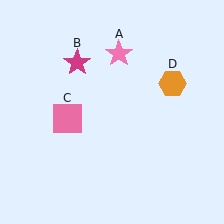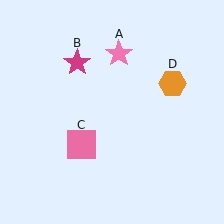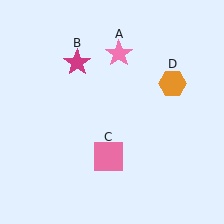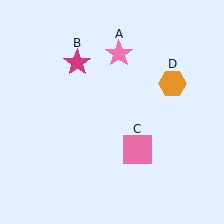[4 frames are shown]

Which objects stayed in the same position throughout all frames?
Pink star (object A) and magenta star (object B) and orange hexagon (object D) remained stationary.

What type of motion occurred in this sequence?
The pink square (object C) rotated counterclockwise around the center of the scene.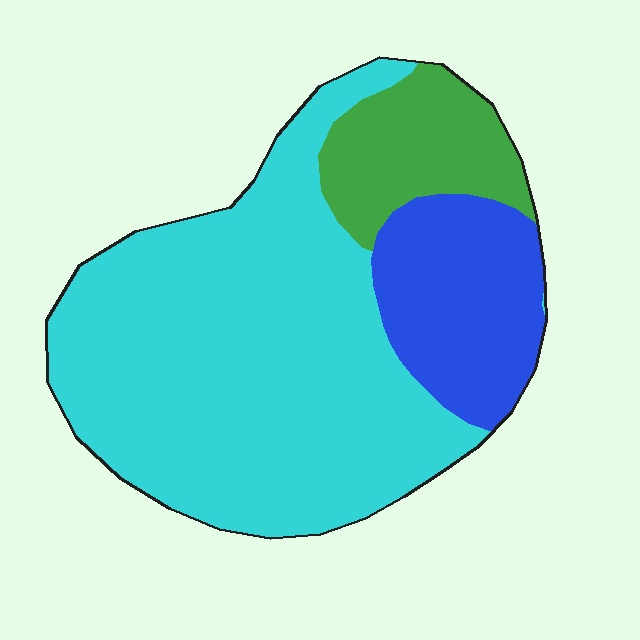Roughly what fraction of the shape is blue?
Blue takes up about one fifth (1/5) of the shape.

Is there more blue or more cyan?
Cyan.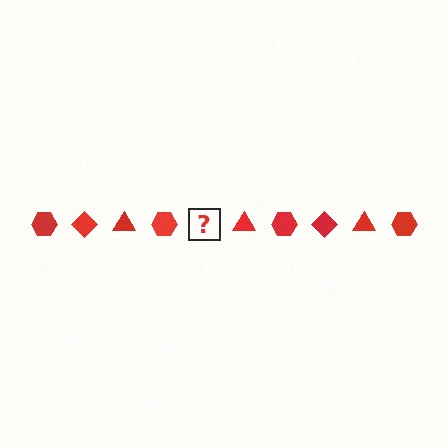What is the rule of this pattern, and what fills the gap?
The rule is that the pattern cycles through hexagon, diamond, triangle shapes in red. The gap should be filled with a red diamond.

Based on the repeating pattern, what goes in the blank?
The blank should be a red diamond.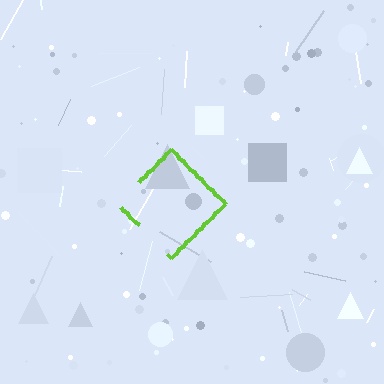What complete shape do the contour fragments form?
The contour fragments form a diamond.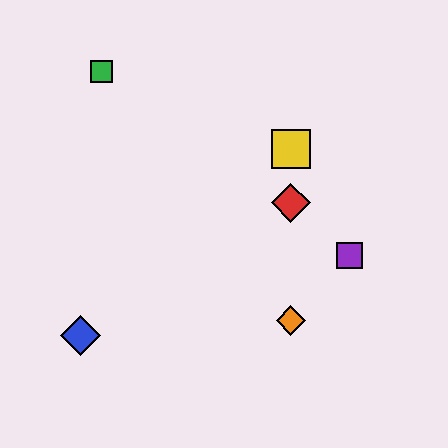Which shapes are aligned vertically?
The red diamond, the yellow square, the orange diamond are aligned vertically.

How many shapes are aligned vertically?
3 shapes (the red diamond, the yellow square, the orange diamond) are aligned vertically.